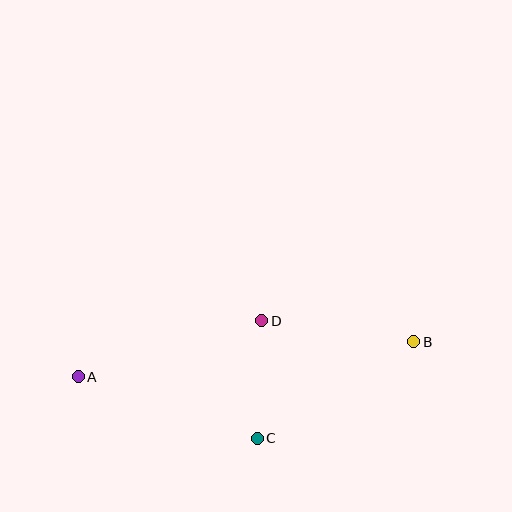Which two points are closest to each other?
Points C and D are closest to each other.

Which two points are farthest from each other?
Points A and B are farthest from each other.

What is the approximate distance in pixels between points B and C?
The distance between B and C is approximately 184 pixels.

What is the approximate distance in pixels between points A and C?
The distance between A and C is approximately 190 pixels.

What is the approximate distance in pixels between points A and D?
The distance between A and D is approximately 192 pixels.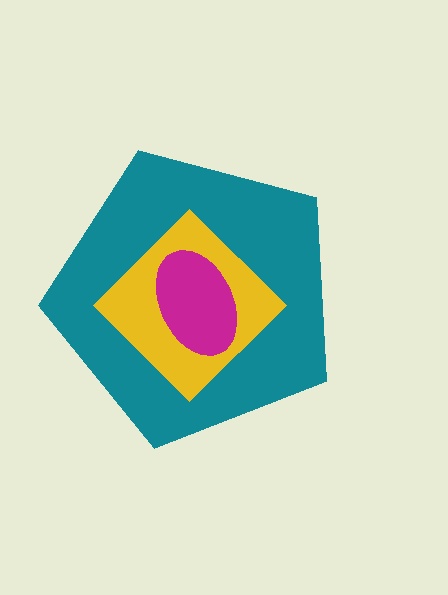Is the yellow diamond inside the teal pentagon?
Yes.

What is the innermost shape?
The magenta ellipse.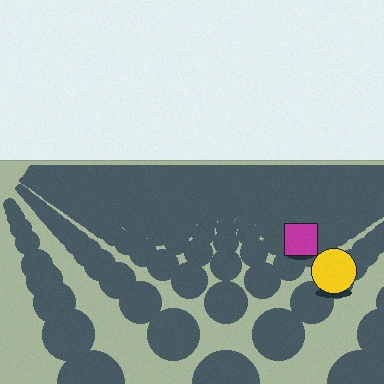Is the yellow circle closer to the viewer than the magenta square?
Yes. The yellow circle is closer — you can tell from the texture gradient: the ground texture is coarser near it.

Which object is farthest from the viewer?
The magenta square is farthest from the viewer. It appears smaller and the ground texture around it is denser.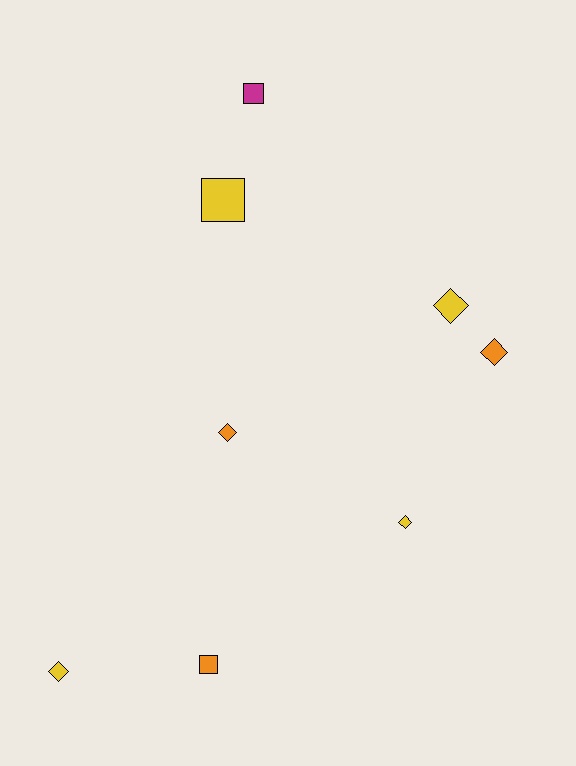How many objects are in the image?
There are 8 objects.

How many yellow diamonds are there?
There are 3 yellow diamonds.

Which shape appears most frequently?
Diamond, with 5 objects.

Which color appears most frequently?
Yellow, with 4 objects.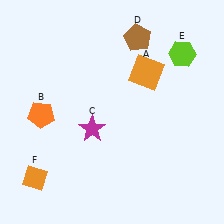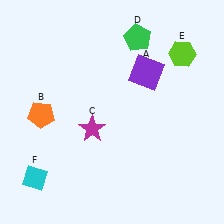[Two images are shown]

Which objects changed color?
A changed from orange to purple. D changed from brown to green. F changed from orange to cyan.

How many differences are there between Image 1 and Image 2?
There are 3 differences between the two images.